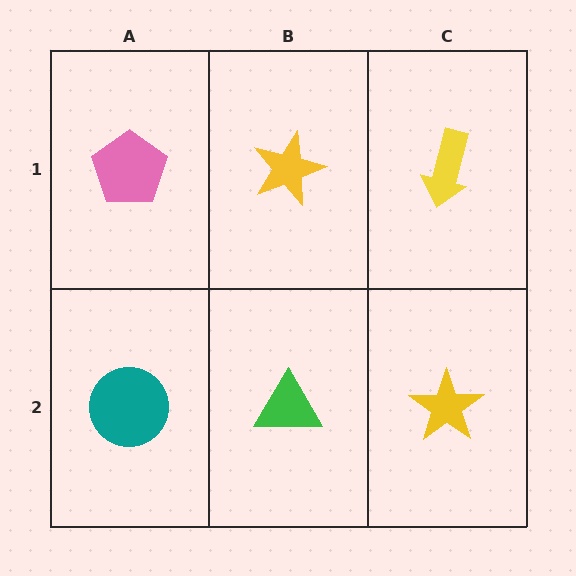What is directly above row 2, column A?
A pink pentagon.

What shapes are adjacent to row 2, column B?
A yellow star (row 1, column B), a teal circle (row 2, column A), a yellow star (row 2, column C).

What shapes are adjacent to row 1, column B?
A green triangle (row 2, column B), a pink pentagon (row 1, column A), a yellow arrow (row 1, column C).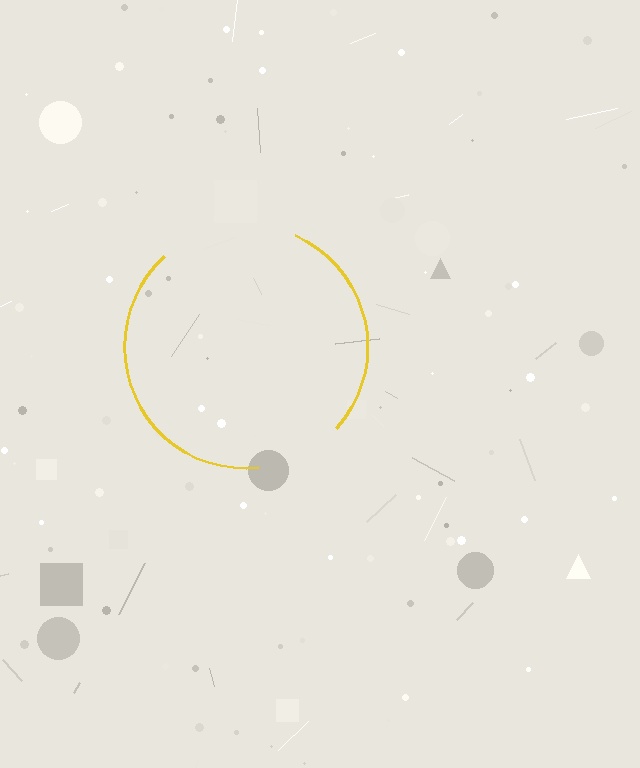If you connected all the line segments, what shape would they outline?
They would outline a circle.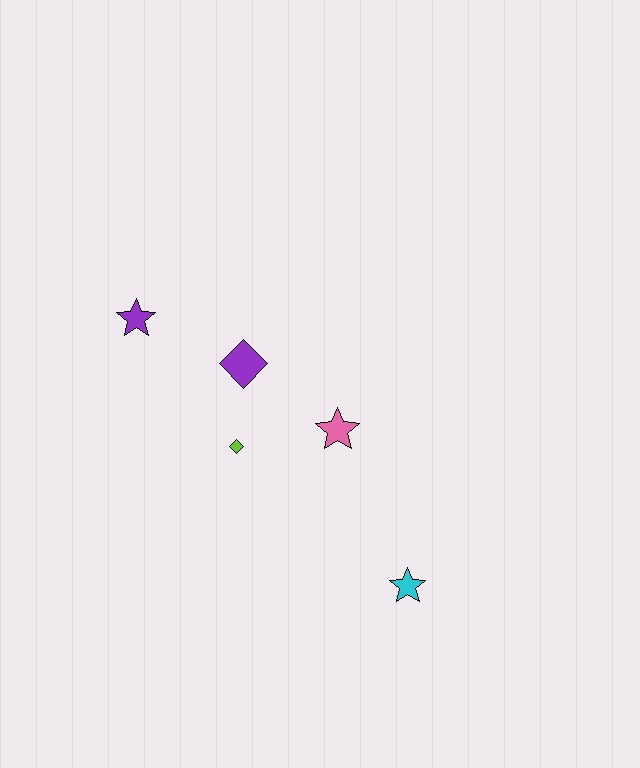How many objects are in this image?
There are 5 objects.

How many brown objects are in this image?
There are no brown objects.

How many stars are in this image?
There are 3 stars.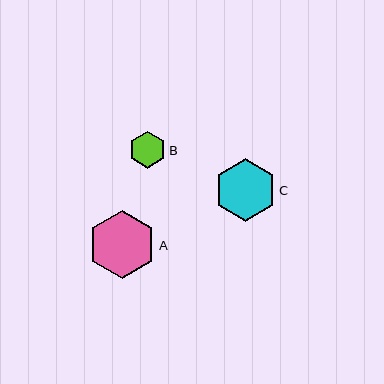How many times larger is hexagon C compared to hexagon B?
Hexagon C is approximately 1.7 times the size of hexagon B.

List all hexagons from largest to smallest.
From largest to smallest: A, C, B.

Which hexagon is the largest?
Hexagon A is the largest with a size of approximately 68 pixels.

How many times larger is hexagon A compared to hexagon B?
Hexagon A is approximately 1.8 times the size of hexagon B.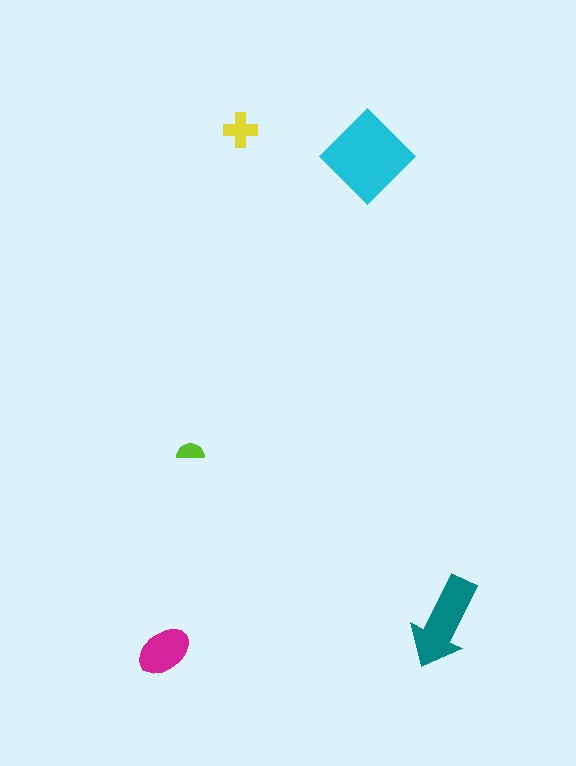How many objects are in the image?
There are 5 objects in the image.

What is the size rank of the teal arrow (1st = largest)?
2nd.